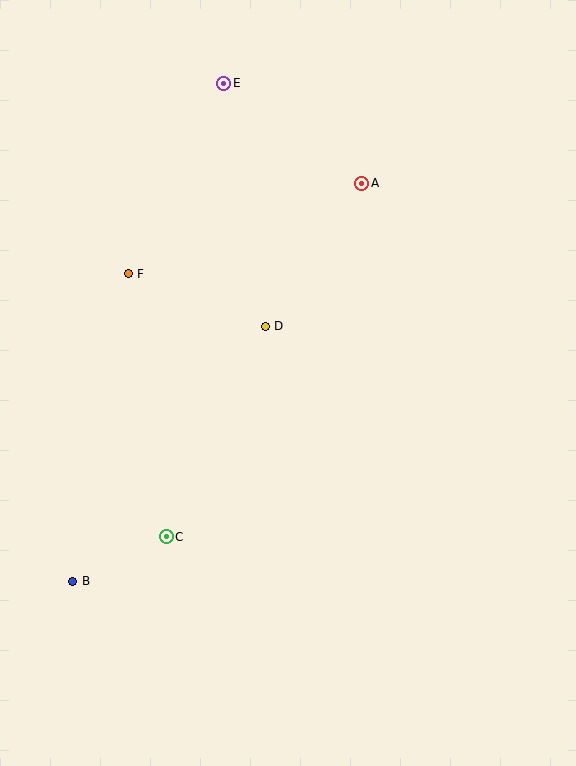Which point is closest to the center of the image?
Point D at (265, 326) is closest to the center.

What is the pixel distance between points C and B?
The distance between C and B is 103 pixels.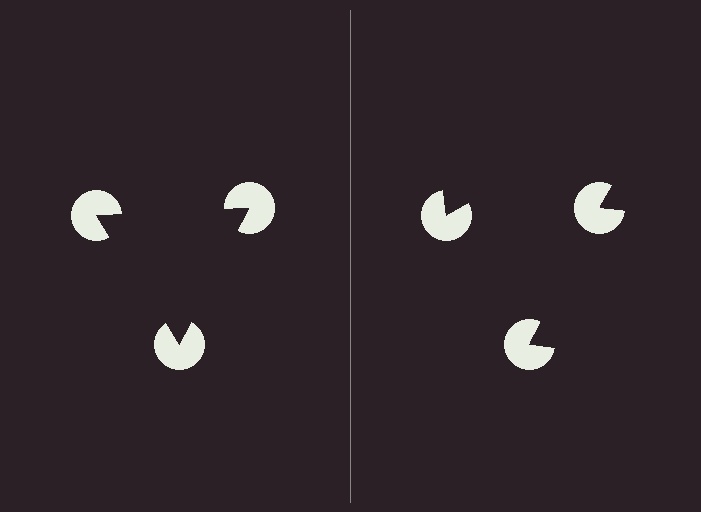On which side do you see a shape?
An illusory triangle appears on the left side. On the right side the wedge cuts are rotated, so no coherent shape forms.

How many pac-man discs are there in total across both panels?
6 — 3 on each side.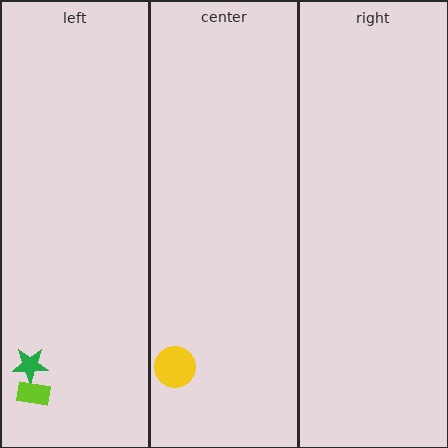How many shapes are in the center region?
1.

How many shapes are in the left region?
2.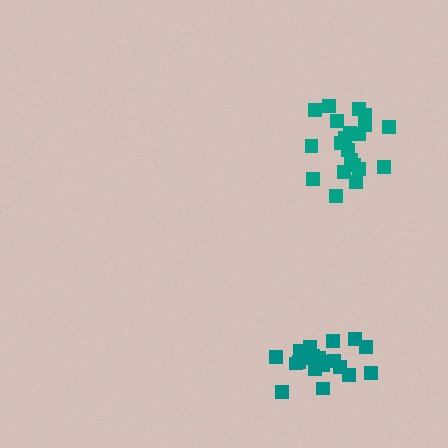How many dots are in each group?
Group 1: 21 dots, Group 2: 20 dots (41 total).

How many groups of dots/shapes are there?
There are 2 groups.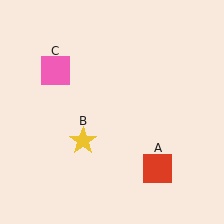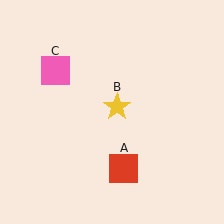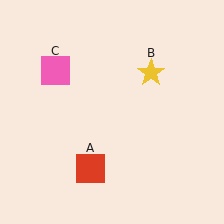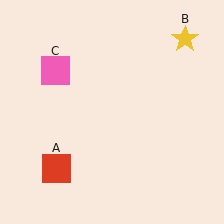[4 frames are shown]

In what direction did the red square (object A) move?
The red square (object A) moved left.